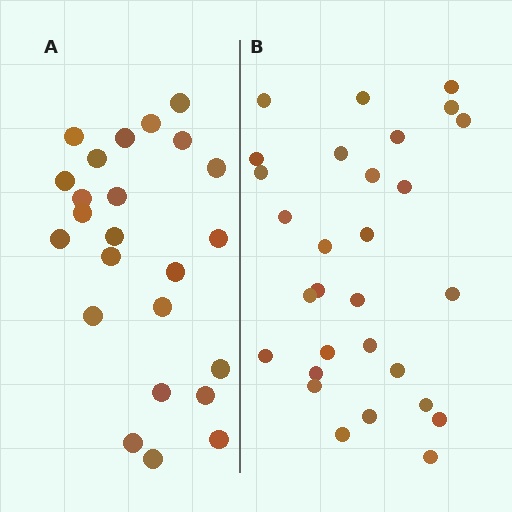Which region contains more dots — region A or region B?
Region B (the right region) has more dots.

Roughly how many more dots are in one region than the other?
Region B has about 5 more dots than region A.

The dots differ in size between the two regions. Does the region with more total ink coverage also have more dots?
No. Region A has more total ink coverage because its dots are larger, but region B actually contains more individual dots. Total area can be misleading — the number of items is what matters here.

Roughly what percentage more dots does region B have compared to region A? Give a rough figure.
About 20% more.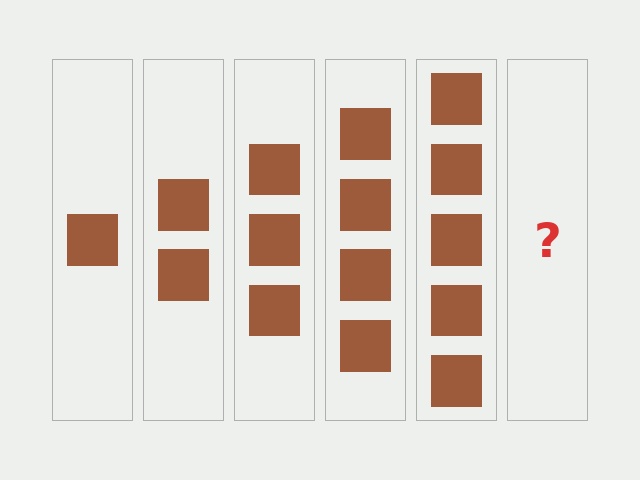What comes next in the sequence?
The next element should be 6 squares.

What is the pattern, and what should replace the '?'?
The pattern is that each step adds one more square. The '?' should be 6 squares.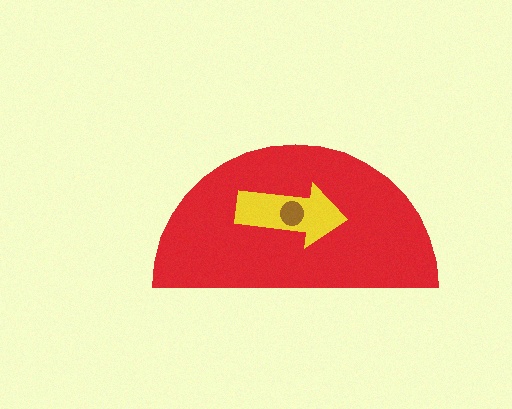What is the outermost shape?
The red semicircle.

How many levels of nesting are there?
3.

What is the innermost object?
The brown circle.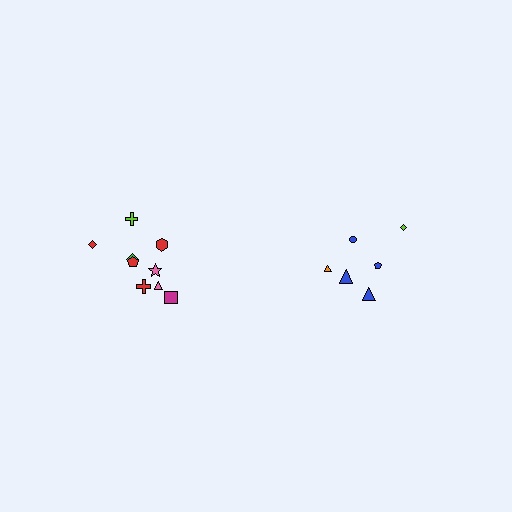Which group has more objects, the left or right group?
The left group.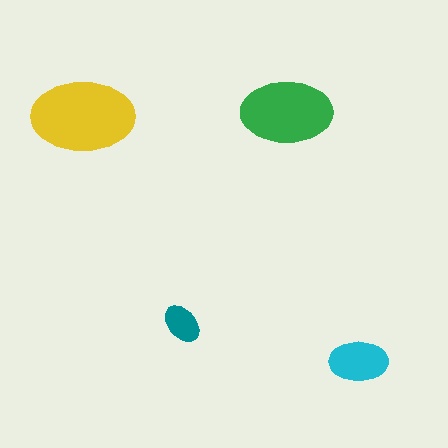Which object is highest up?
The green ellipse is topmost.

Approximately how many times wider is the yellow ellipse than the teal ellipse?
About 2.5 times wider.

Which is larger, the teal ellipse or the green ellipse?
The green one.